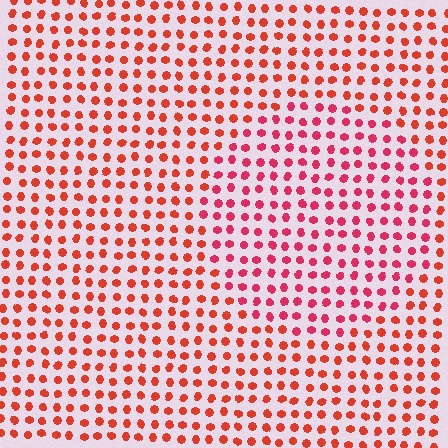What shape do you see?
I see a circle.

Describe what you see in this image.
The image is filled with small red elements in a uniform arrangement. A circle-shaped region is visible where the elements are tinted to a slightly different hue, forming a subtle color boundary.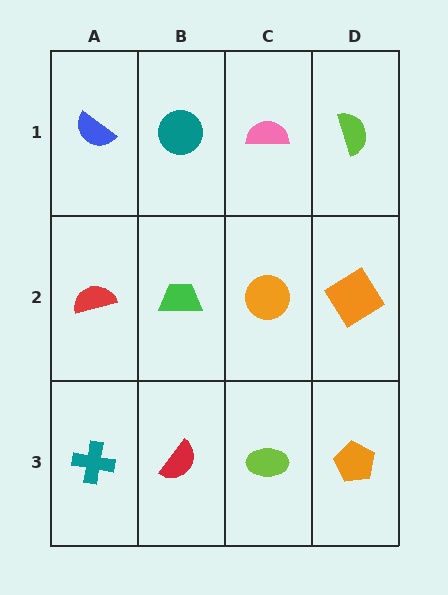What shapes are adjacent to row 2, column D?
A lime semicircle (row 1, column D), an orange pentagon (row 3, column D), an orange circle (row 2, column C).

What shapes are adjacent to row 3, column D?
An orange diamond (row 2, column D), a lime ellipse (row 3, column C).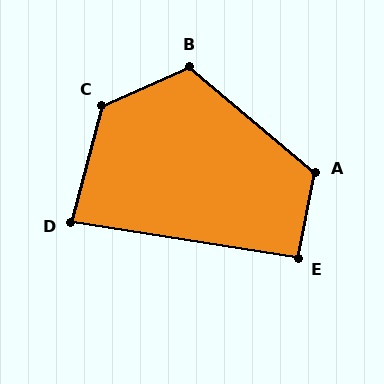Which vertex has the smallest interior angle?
D, at approximately 84 degrees.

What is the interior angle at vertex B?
Approximately 116 degrees (obtuse).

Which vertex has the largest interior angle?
C, at approximately 129 degrees.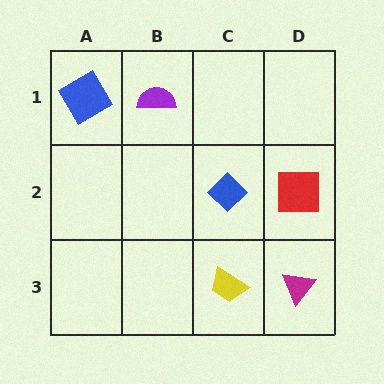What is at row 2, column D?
A red square.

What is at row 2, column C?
A blue diamond.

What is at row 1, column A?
A blue diamond.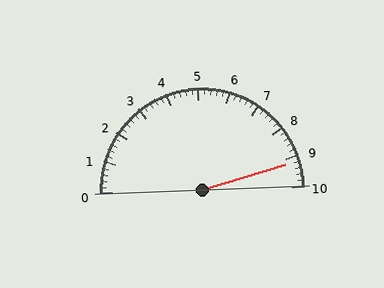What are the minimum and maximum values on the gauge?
The gauge ranges from 0 to 10.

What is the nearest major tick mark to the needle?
The nearest major tick mark is 9.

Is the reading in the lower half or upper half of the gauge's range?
The reading is in the upper half of the range (0 to 10).